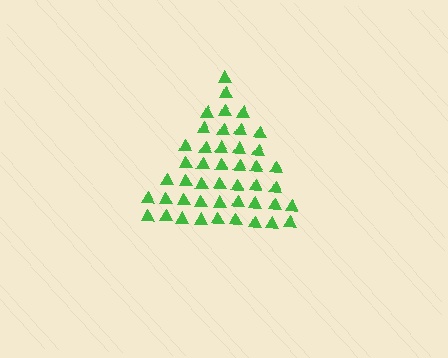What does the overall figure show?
The overall figure shows a triangle.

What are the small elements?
The small elements are triangles.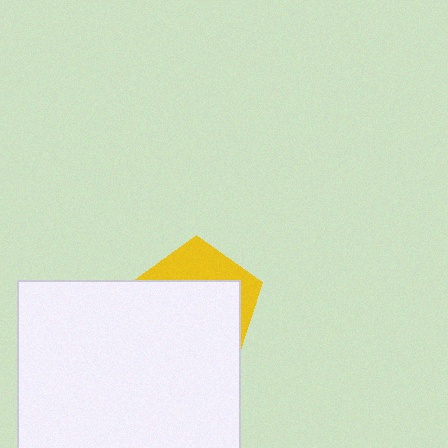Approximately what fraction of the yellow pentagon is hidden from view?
Roughly 69% of the yellow pentagon is hidden behind the white square.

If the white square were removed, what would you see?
You would see the complete yellow pentagon.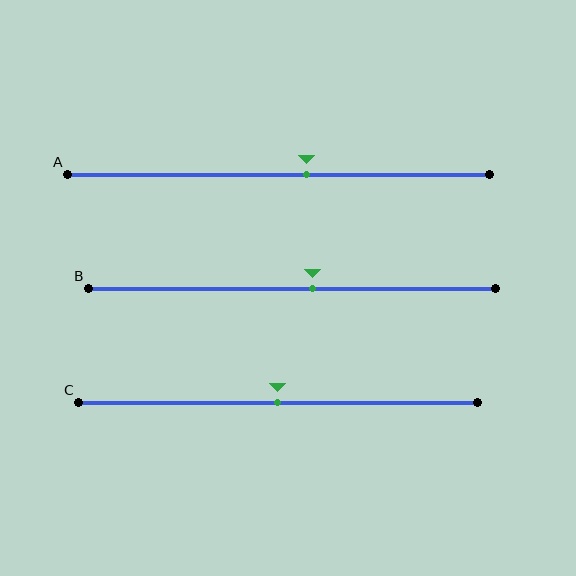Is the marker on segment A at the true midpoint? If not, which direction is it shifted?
No, the marker on segment A is shifted to the right by about 7% of the segment length.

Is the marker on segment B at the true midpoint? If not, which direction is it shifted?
No, the marker on segment B is shifted to the right by about 5% of the segment length.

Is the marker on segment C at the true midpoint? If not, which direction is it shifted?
Yes, the marker on segment C is at the true midpoint.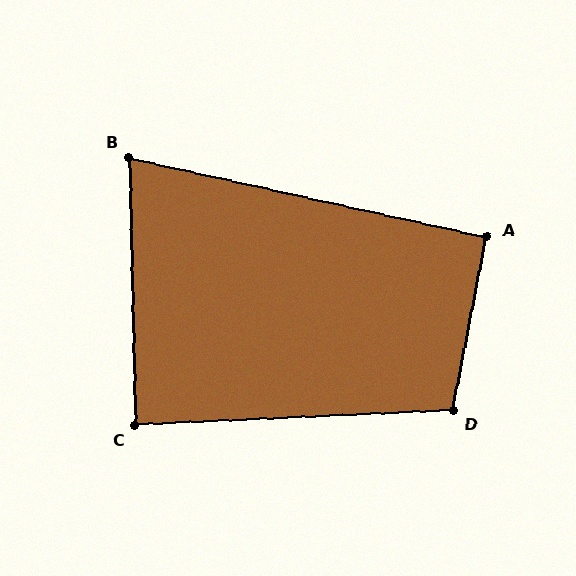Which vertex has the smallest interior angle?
B, at approximately 76 degrees.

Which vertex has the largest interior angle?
D, at approximately 104 degrees.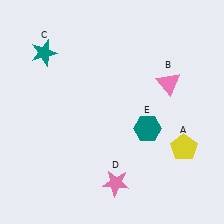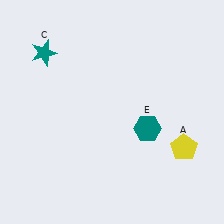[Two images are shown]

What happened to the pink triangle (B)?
The pink triangle (B) was removed in Image 2. It was in the top-right area of Image 1.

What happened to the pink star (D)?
The pink star (D) was removed in Image 2. It was in the bottom-right area of Image 1.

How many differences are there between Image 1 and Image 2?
There are 2 differences between the two images.